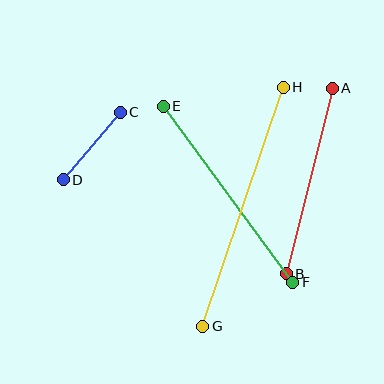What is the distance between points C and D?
The distance is approximately 89 pixels.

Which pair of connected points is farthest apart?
Points G and H are farthest apart.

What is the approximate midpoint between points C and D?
The midpoint is at approximately (92, 146) pixels.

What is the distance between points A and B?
The distance is approximately 191 pixels.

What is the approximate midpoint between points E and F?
The midpoint is at approximately (228, 194) pixels.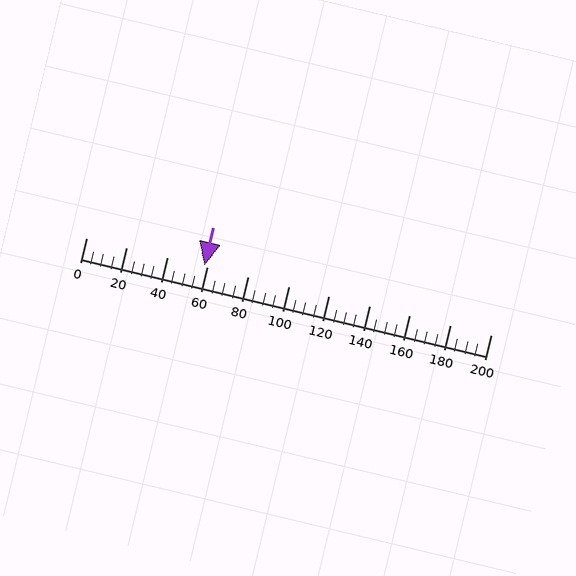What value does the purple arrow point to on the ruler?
The purple arrow points to approximately 58.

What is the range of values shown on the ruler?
The ruler shows values from 0 to 200.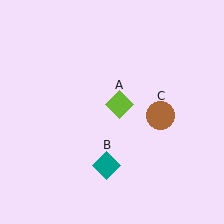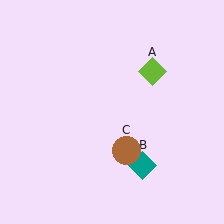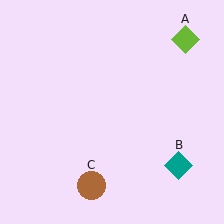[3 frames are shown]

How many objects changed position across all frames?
3 objects changed position: lime diamond (object A), teal diamond (object B), brown circle (object C).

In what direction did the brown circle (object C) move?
The brown circle (object C) moved down and to the left.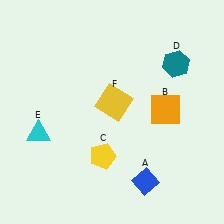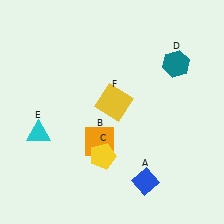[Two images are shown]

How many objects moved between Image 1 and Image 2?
1 object moved between the two images.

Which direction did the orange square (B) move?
The orange square (B) moved left.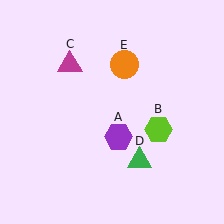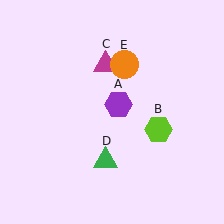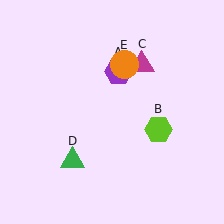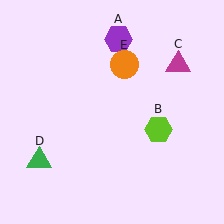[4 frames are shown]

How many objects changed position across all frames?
3 objects changed position: purple hexagon (object A), magenta triangle (object C), green triangle (object D).